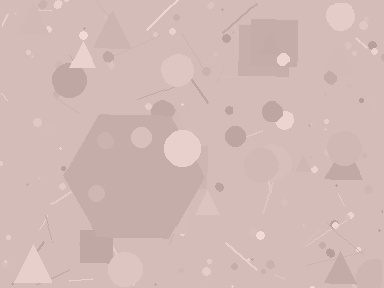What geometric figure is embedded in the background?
A hexagon is embedded in the background.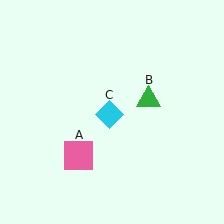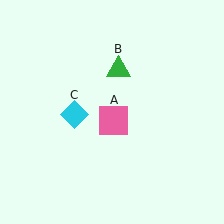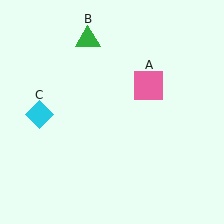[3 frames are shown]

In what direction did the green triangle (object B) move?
The green triangle (object B) moved up and to the left.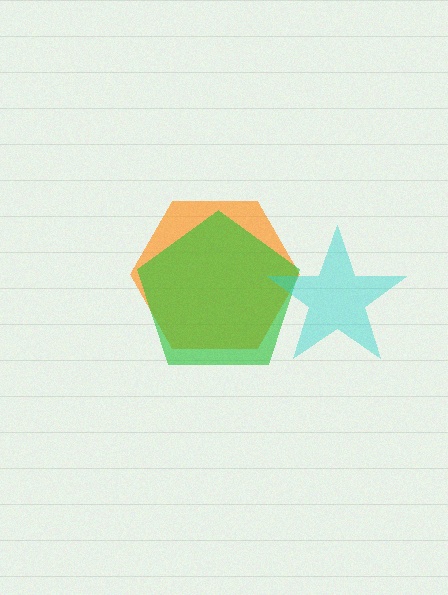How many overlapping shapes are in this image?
There are 3 overlapping shapes in the image.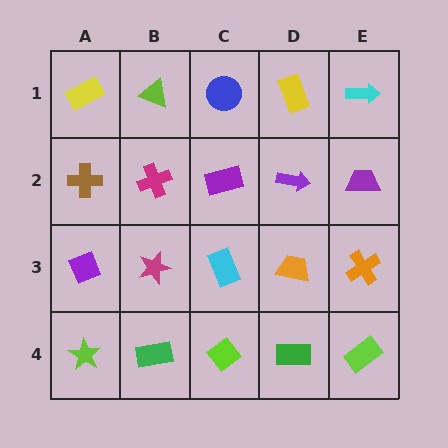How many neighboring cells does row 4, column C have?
3.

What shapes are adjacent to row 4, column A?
A purple diamond (row 3, column A), a green rectangle (row 4, column B).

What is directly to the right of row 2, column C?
A purple arrow.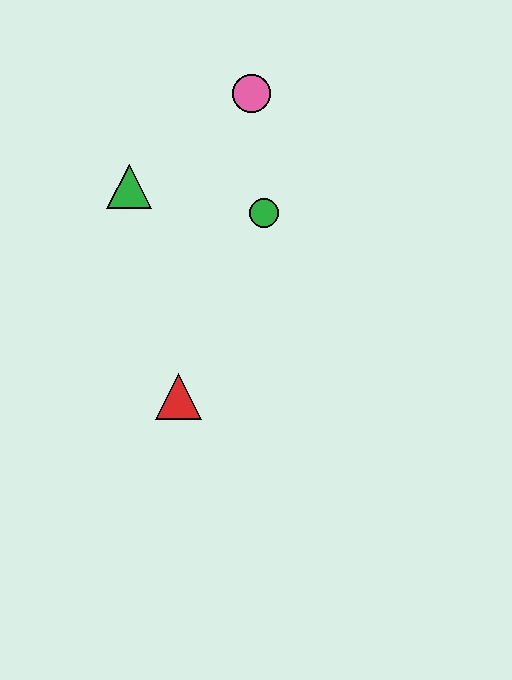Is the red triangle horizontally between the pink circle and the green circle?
No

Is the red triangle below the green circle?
Yes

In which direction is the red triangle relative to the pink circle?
The red triangle is below the pink circle.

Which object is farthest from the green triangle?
The red triangle is farthest from the green triangle.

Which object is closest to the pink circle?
The green circle is closest to the pink circle.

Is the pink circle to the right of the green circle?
No